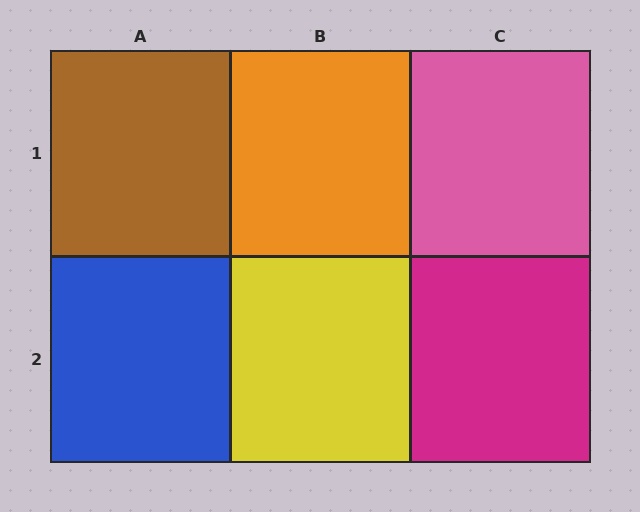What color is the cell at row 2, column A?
Blue.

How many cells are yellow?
1 cell is yellow.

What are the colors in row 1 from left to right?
Brown, orange, pink.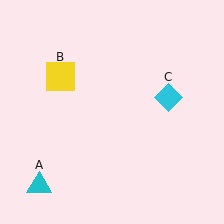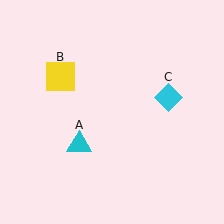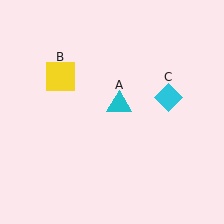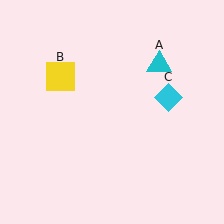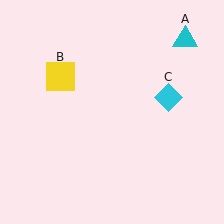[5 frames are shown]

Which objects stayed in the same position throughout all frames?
Yellow square (object B) and cyan diamond (object C) remained stationary.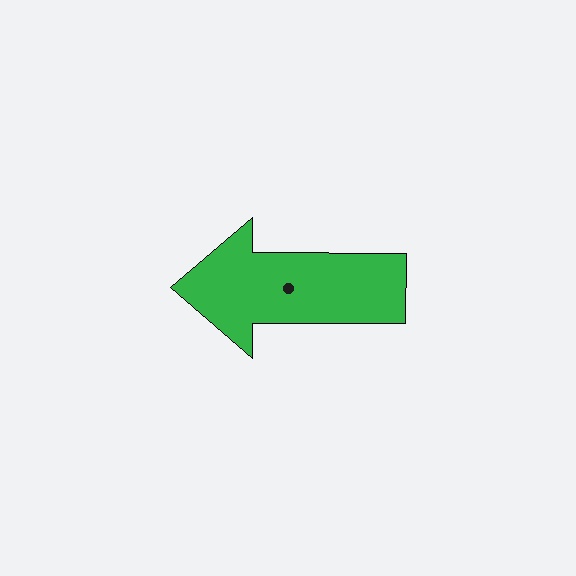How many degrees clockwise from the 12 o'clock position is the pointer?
Approximately 270 degrees.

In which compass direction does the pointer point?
West.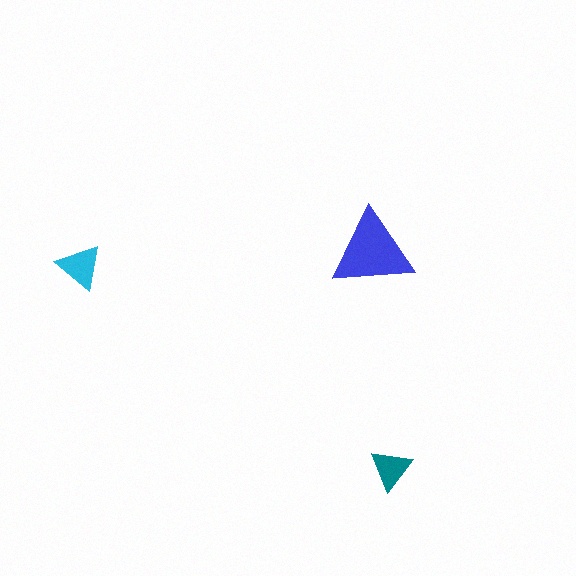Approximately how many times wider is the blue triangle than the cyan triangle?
About 2 times wider.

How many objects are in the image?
There are 3 objects in the image.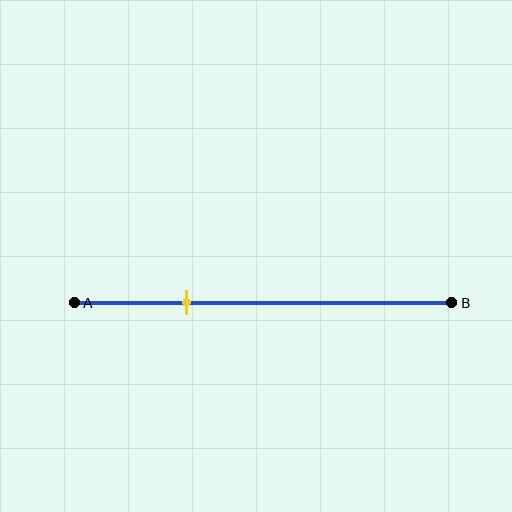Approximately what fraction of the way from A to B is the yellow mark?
The yellow mark is approximately 30% of the way from A to B.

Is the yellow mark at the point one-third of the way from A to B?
No, the mark is at about 30% from A, not at the 33% one-third point.